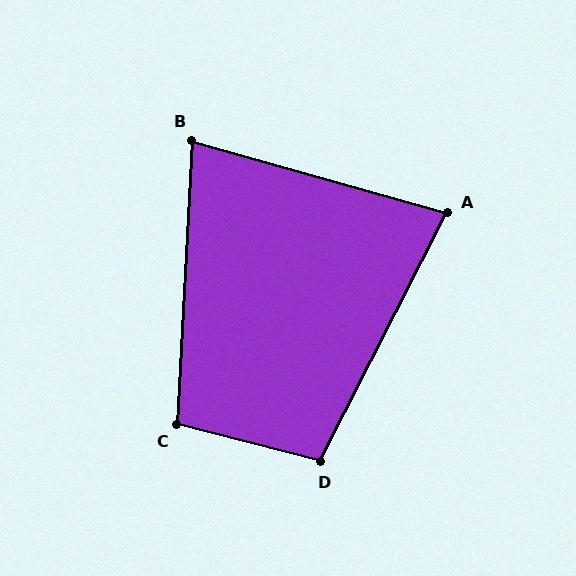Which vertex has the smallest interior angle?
B, at approximately 77 degrees.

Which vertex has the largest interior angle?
D, at approximately 103 degrees.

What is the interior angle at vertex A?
Approximately 79 degrees (acute).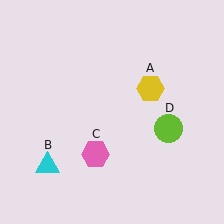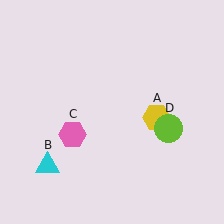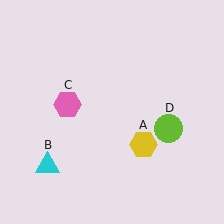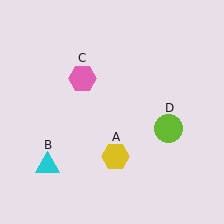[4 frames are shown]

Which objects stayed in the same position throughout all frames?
Cyan triangle (object B) and lime circle (object D) remained stationary.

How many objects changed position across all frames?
2 objects changed position: yellow hexagon (object A), pink hexagon (object C).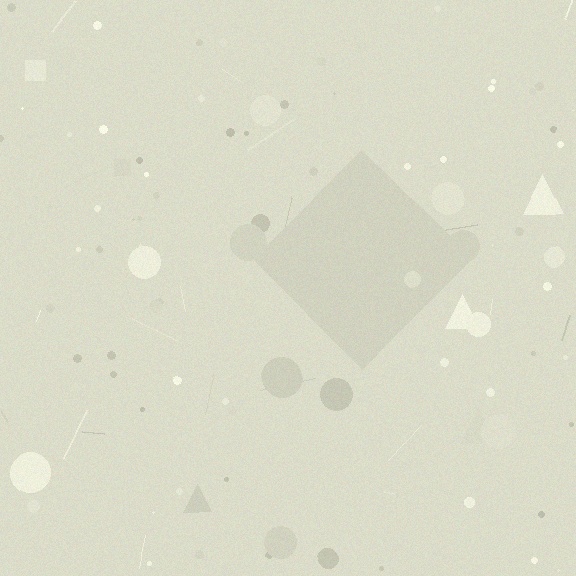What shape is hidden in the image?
A diamond is hidden in the image.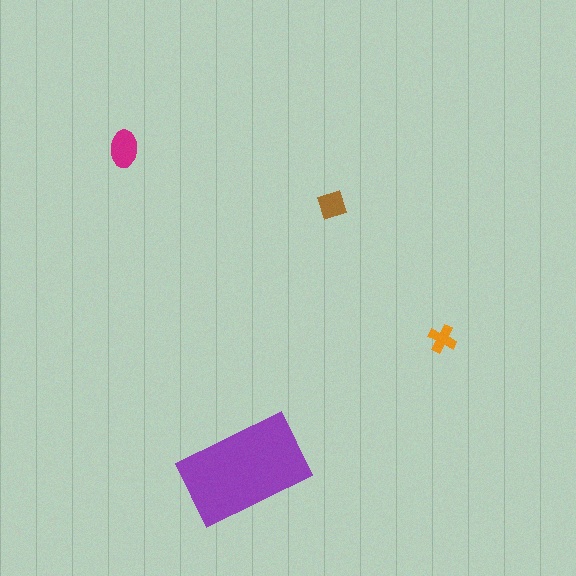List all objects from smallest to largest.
The orange cross, the brown diamond, the magenta ellipse, the purple rectangle.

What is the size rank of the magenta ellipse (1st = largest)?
2nd.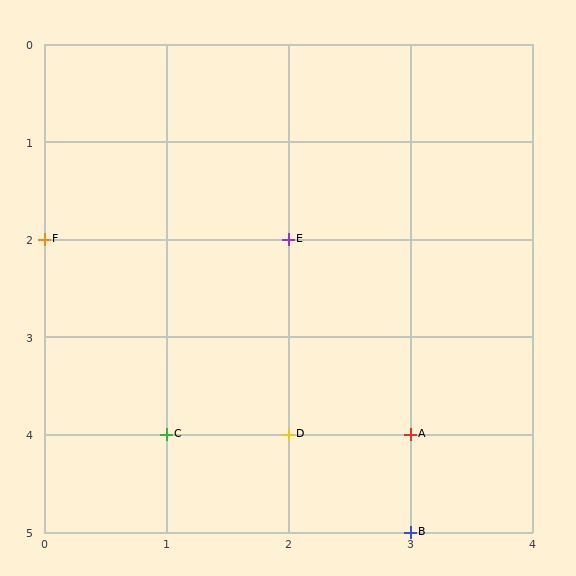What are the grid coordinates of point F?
Point F is at grid coordinates (0, 2).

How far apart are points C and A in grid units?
Points C and A are 2 columns apart.